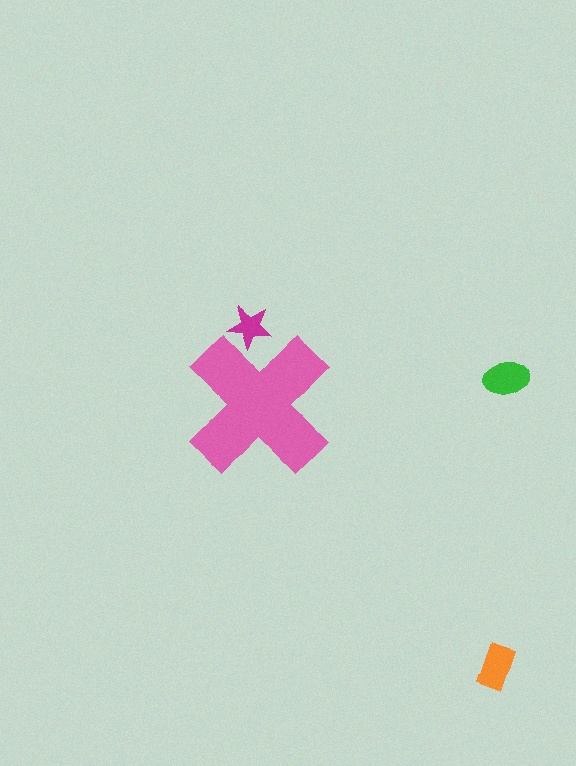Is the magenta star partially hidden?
Yes, the magenta star is partially hidden behind the pink cross.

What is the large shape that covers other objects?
A pink cross.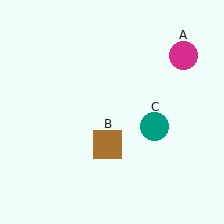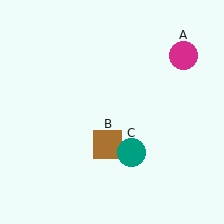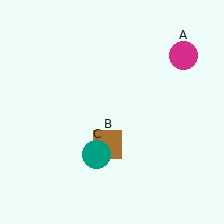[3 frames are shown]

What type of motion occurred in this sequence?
The teal circle (object C) rotated clockwise around the center of the scene.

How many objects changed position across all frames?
1 object changed position: teal circle (object C).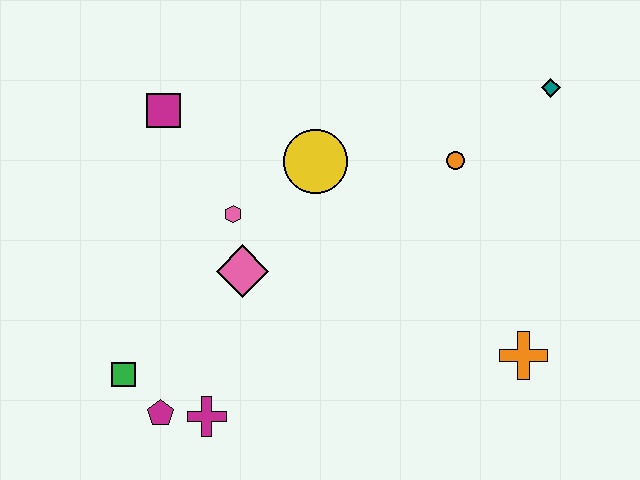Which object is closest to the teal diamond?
The orange circle is closest to the teal diamond.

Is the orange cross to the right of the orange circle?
Yes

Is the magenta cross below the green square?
Yes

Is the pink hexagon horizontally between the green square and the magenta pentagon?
No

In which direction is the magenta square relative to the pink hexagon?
The magenta square is above the pink hexagon.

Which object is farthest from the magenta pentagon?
The teal diamond is farthest from the magenta pentagon.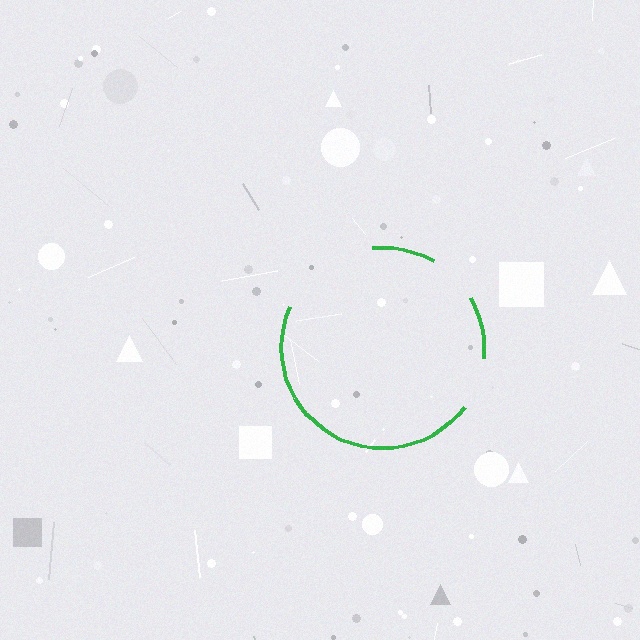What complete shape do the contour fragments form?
The contour fragments form a circle.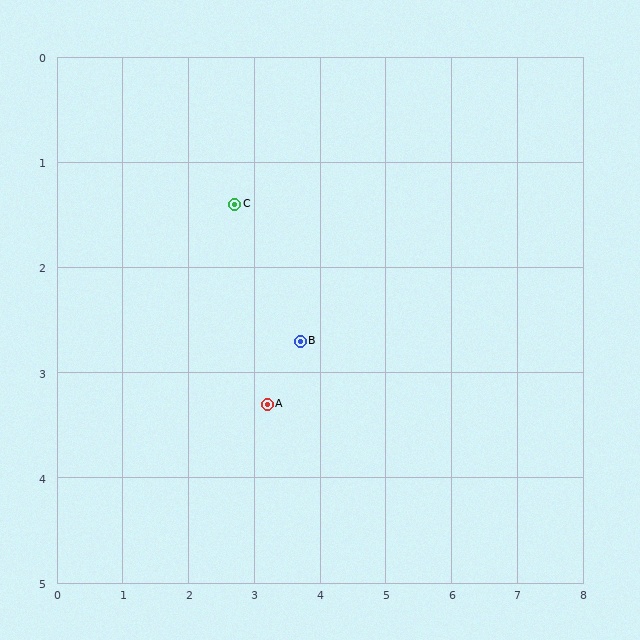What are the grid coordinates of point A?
Point A is at approximately (3.2, 3.3).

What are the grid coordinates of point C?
Point C is at approximately (2.7, 1.4).